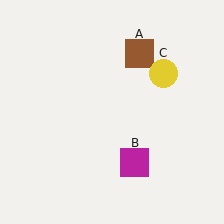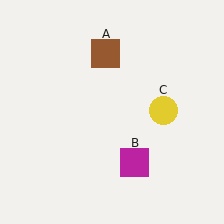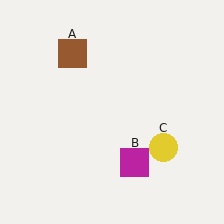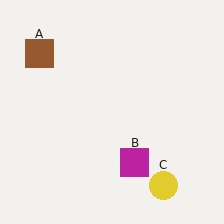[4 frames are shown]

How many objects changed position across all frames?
2 objects changed position: brown square (object A), yellow circle (object C).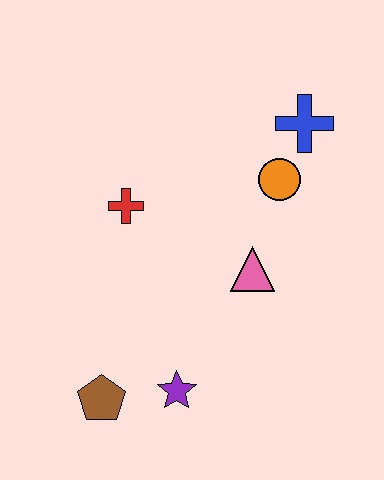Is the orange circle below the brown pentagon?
No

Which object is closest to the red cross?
The pink triangle is closest to the red cross.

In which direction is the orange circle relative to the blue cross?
The orange circle is below the blue cross.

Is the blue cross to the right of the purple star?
Yes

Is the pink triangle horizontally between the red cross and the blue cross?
Yes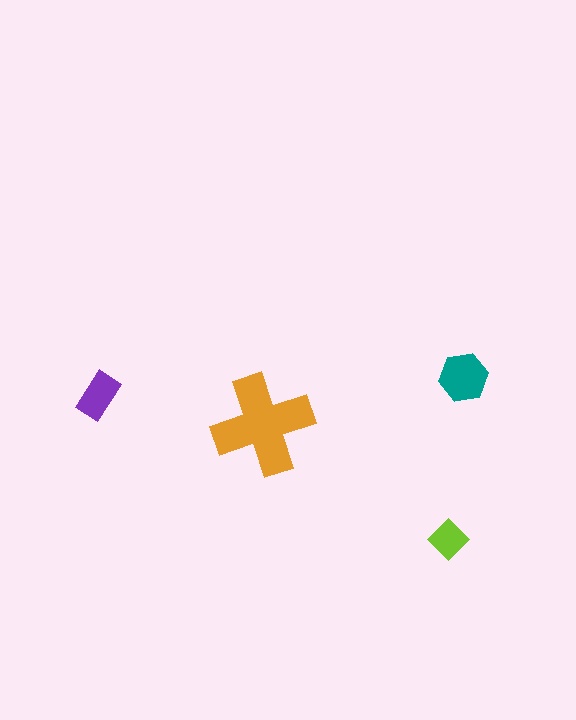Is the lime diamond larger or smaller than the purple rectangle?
Smaller.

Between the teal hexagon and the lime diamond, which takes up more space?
The teal hexagon.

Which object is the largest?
The orange cross.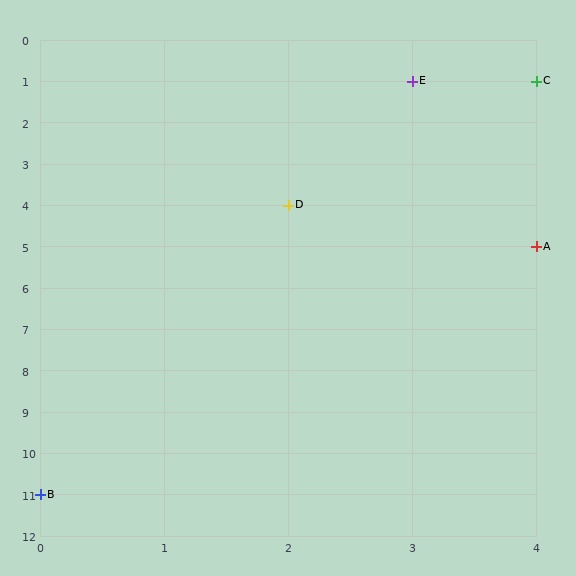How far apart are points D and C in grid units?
Points D and C are 2 columns and 3 rows apart (about 3.6 grid units diagonally).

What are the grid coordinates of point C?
Point C is at grid coordinates (4, 1).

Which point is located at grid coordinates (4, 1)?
Point C is at (4, 1).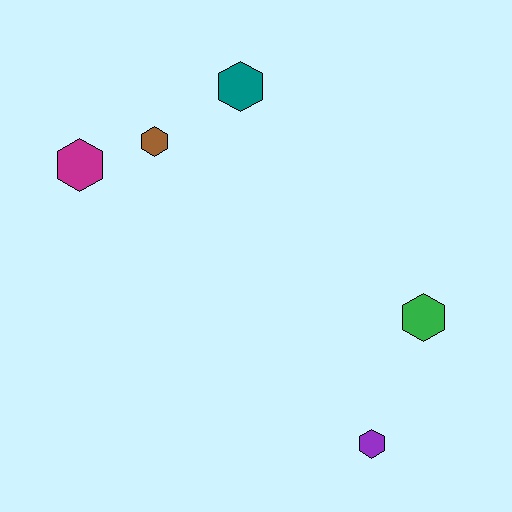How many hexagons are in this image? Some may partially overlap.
There are 5 hexagons.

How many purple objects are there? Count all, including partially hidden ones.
There is 1 purple object.